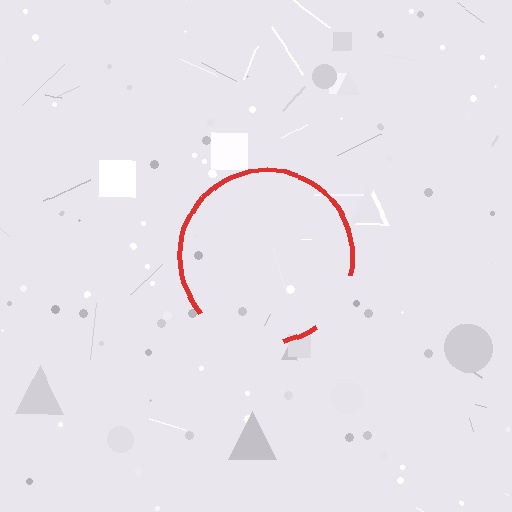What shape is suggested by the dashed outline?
The dashed outline suggests a circle.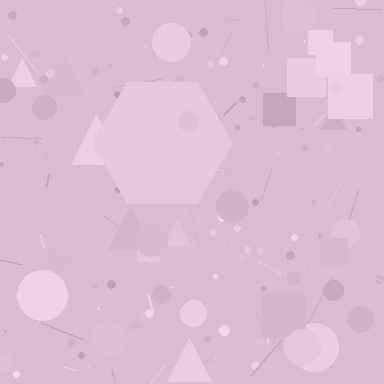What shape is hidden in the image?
A hexagon is hidden in the image.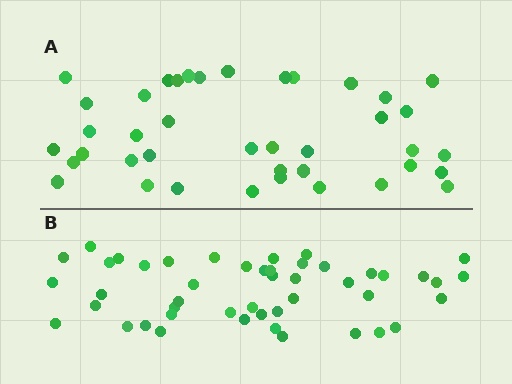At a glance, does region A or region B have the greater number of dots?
Region B (the bottom region) has more dots.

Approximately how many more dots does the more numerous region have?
Region B has roughly 8 or so more dots than region A.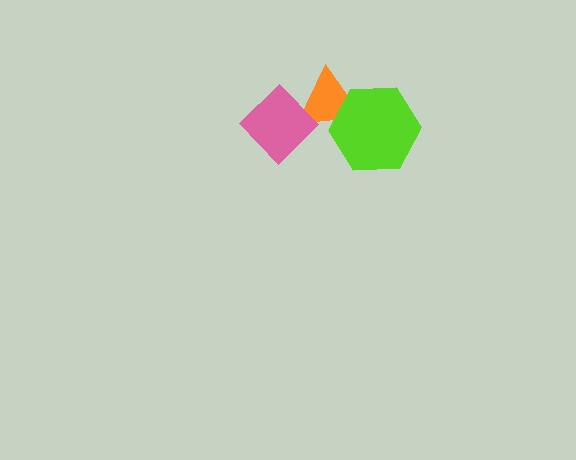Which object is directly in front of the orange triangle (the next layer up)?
The pink diamond is directly in front of the orange triangle.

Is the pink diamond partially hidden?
No, no other shape covers it.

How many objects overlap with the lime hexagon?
1 object overlaps with the lime hexagon.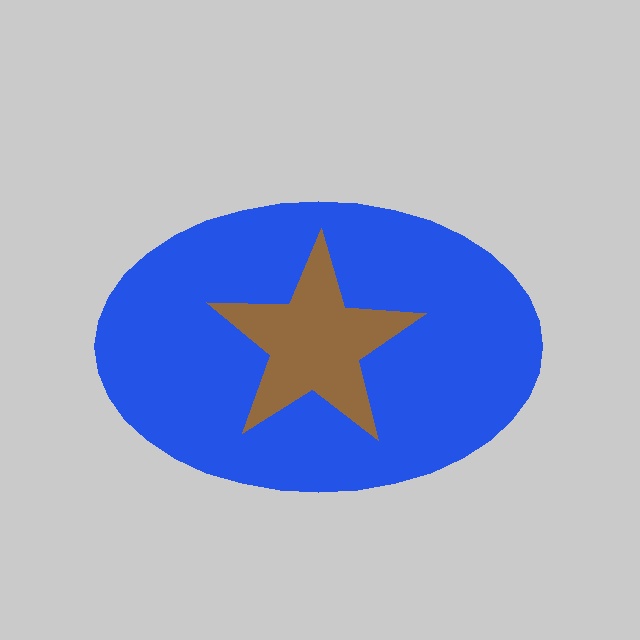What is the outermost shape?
The blue ellipse.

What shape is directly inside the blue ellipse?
The brown star.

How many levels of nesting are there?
2.